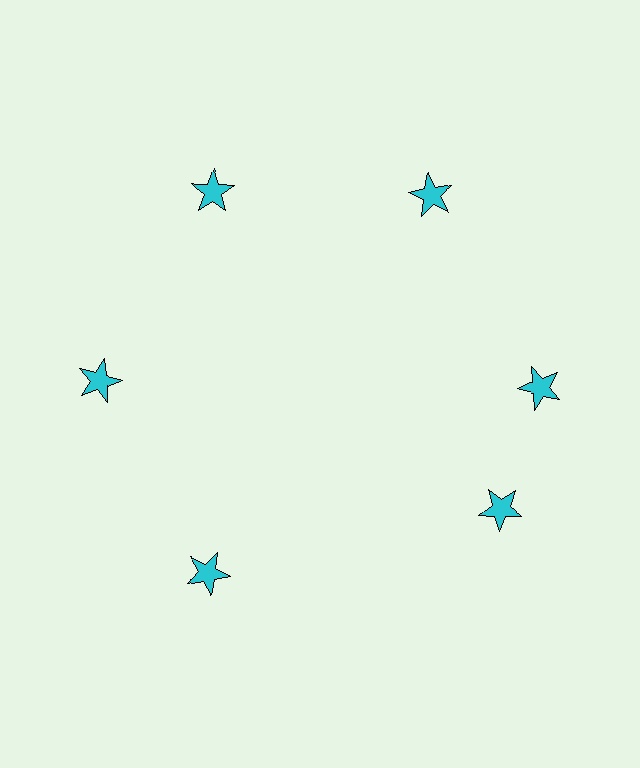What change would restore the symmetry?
The symmetry would be restored by rotating it back into even spacing with its neighbors so that all 6 stars sit at equal angles and equal distance from the center.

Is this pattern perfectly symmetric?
No. The 6 cyan stars are arranged in a ring, but one element near the 5 o'clock position is rotated out of alignment along the ring, breaking the 6-fold rotational symmetry.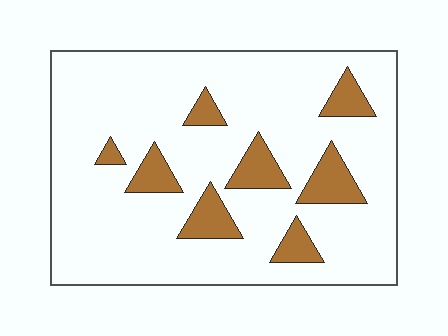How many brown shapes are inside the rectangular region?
8.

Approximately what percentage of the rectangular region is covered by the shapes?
Approximately 15%.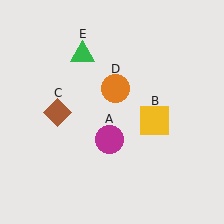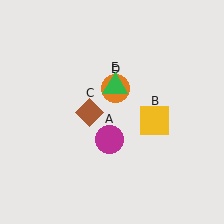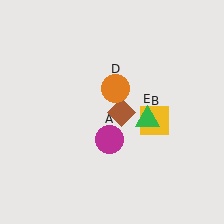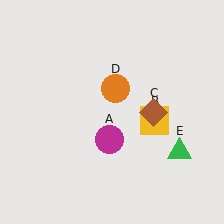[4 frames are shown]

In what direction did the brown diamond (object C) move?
The brown diamond (object C) moved right.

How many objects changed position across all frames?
2 objects changed position: brown diamond (object C), green triangle (object E).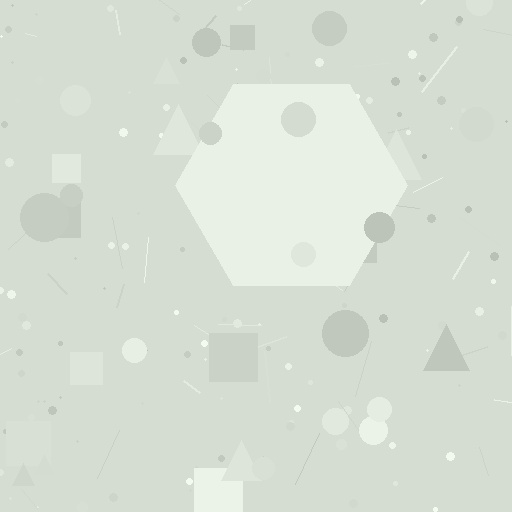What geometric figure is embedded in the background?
A hexagon is embedded in the background.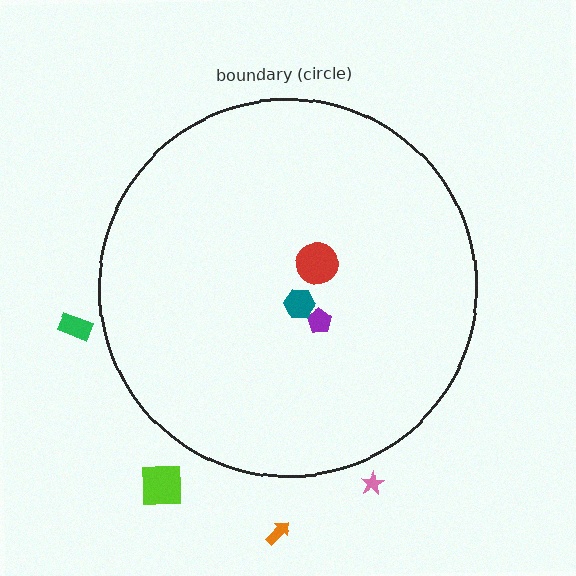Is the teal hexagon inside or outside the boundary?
Inside.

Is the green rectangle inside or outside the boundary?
Outside.